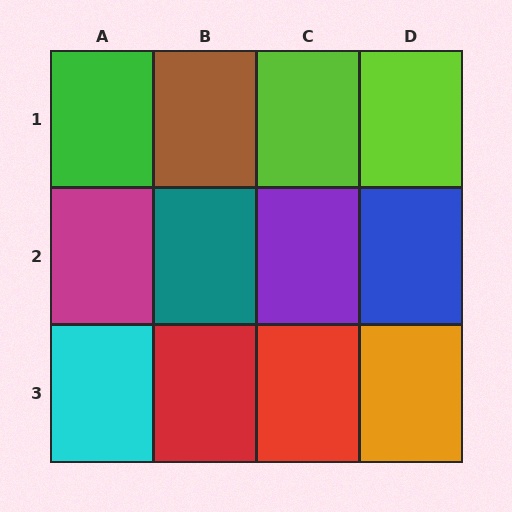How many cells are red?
2 cells are red.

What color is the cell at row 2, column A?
Magenta.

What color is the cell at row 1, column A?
Green.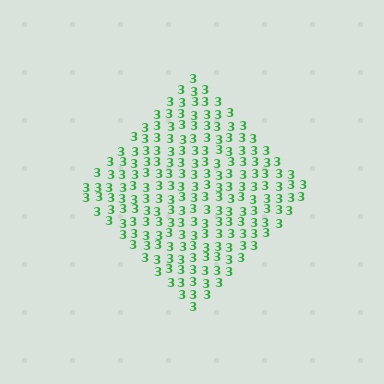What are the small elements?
The small elements are digit 3's.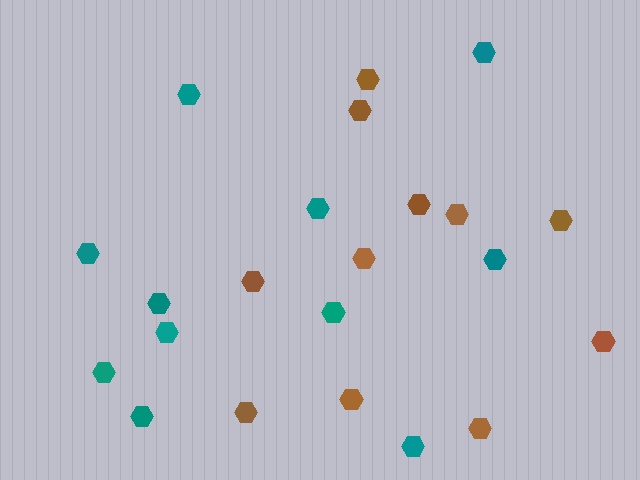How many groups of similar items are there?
There are 2 groups: one group of brown hexagons (11) and one group of teal hexagons (11).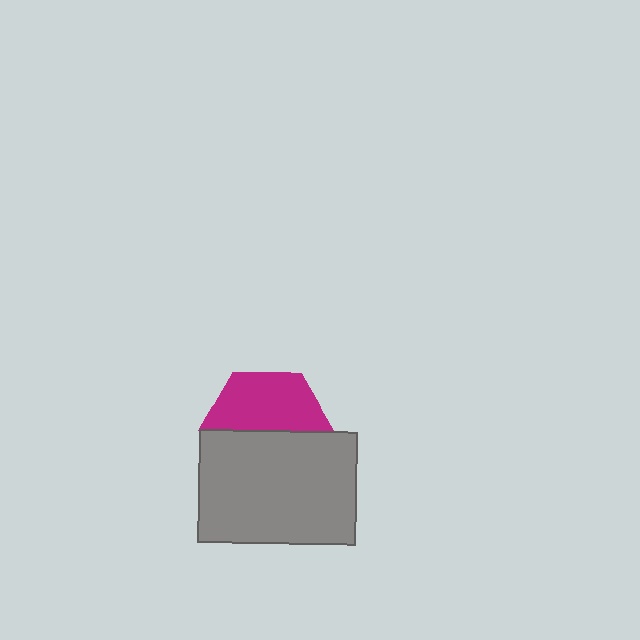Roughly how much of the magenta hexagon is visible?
About half of it is visible (roughly 49%).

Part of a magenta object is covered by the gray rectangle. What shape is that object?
It is a hexagon.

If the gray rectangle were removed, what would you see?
You would see the complete magenta hexagon.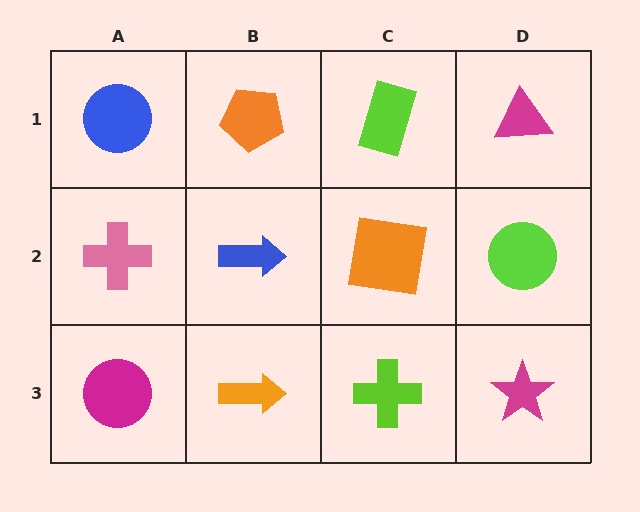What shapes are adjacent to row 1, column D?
A lime circle (row 2, column D), a lime rectangle (row 1, column C).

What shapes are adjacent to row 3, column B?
A blue arrow (row 2, column B), a magenta circle (row 3, column A), a lime cross (row 3, column C).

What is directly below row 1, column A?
A pink cross.